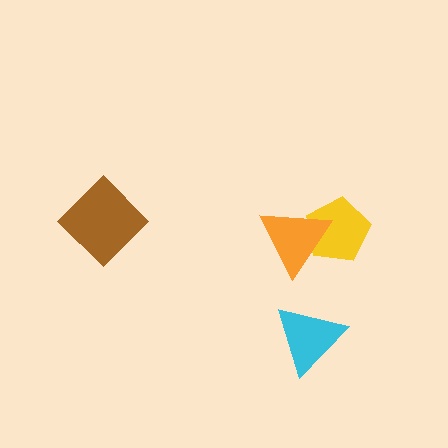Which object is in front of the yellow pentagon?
The orange triangle is in front of the yellow pentagon.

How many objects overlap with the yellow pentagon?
1 object overlaps with the yellow pentagon.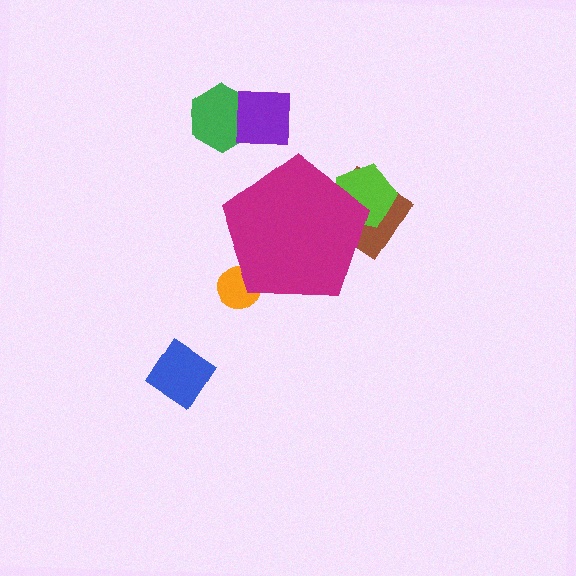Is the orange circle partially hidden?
Yes, the orange circle is partially hidden behind the magenta pentagon.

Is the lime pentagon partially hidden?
Yes, the lime pentagon is partially hidden behind the magenta pentagon.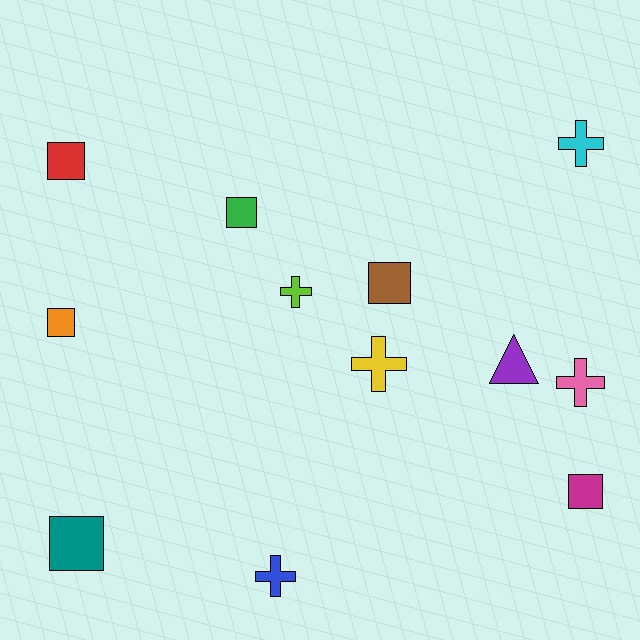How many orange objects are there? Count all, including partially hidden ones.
There is 1 orange object.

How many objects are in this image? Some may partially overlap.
There are 12 objects.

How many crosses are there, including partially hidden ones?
There are 5 crosses.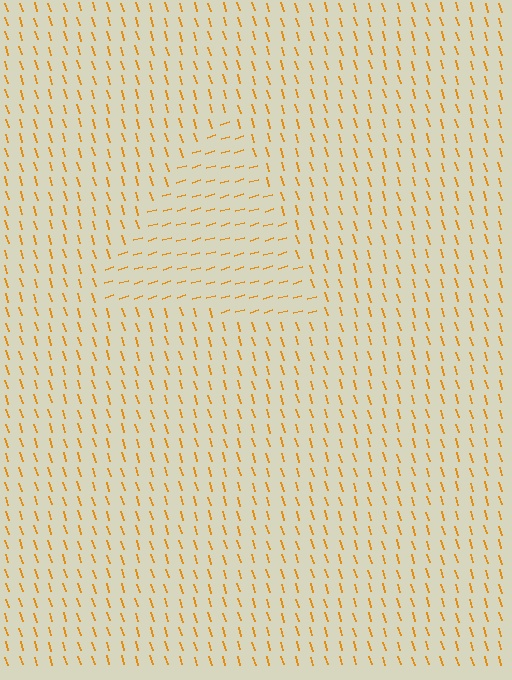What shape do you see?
I see a triangle.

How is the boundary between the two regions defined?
The boundary is defined purely by a change in line orientation (approximately 90 degrees difference). All lines are the same color and thickness.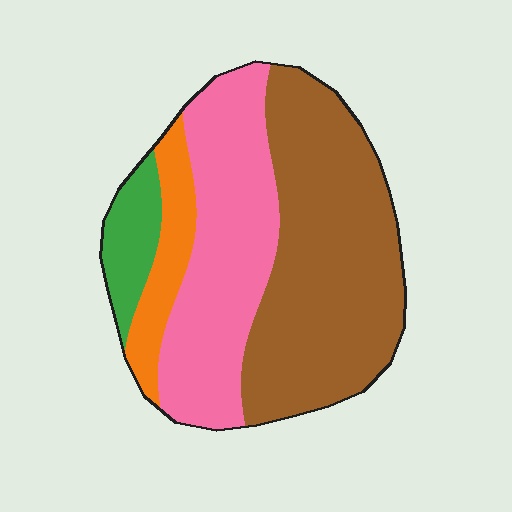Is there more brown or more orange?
Brown.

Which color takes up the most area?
Brown, at roughly 45%.